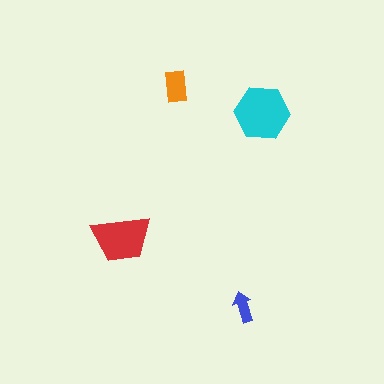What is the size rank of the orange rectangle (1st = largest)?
3rd.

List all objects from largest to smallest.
The cyan hexagon, the red trapezoid, the orange rectangle, the blue arrow.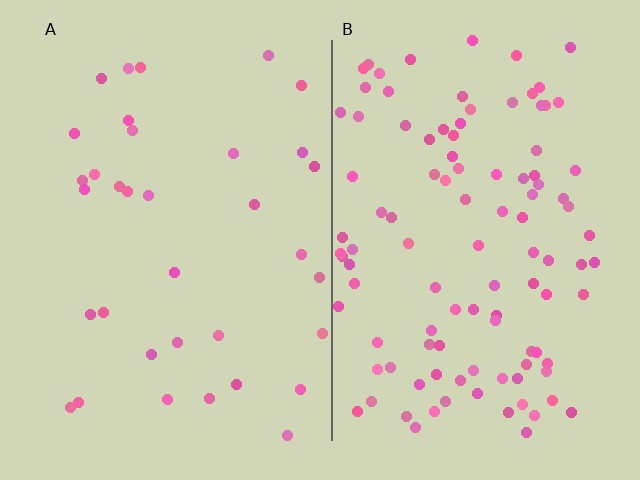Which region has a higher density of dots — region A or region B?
B (the right).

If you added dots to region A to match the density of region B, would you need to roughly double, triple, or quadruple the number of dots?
Approximately triple.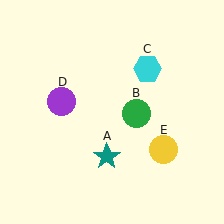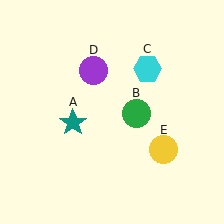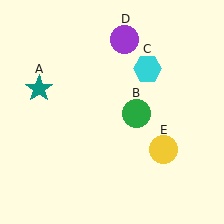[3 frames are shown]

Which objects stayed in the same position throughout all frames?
Green circle (object B) and cyan hexagon (object C) and yellow circle (object E) remained stationary.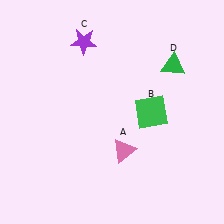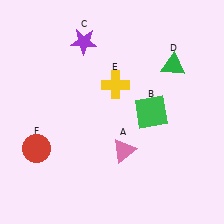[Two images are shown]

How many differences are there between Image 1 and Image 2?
There are 2 differences between the two images.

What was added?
A yellow cross (E), a red circle (F) were added in Image 2.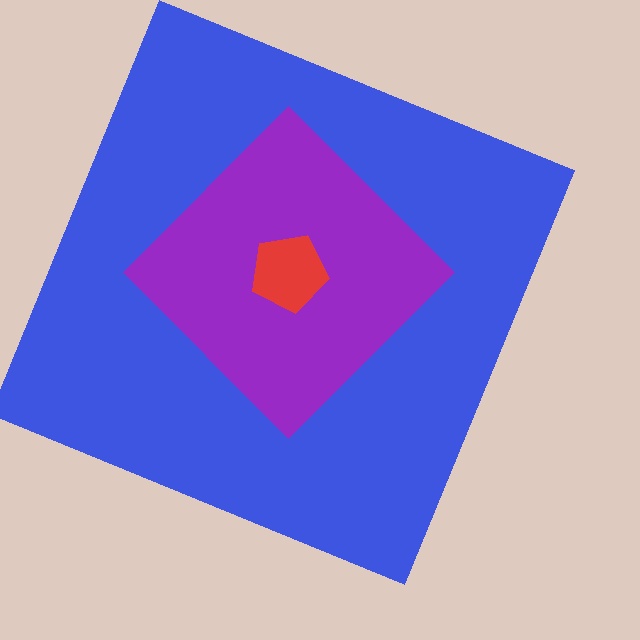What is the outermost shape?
The blue square.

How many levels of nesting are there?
3.